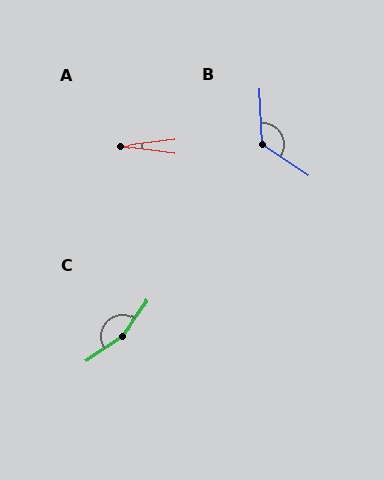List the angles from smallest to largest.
A (15°), B (126°), C (160°).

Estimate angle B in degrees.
Approximately 126 degrees.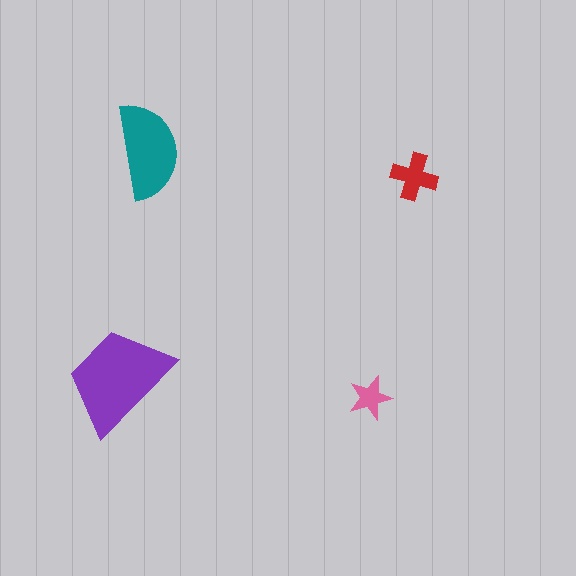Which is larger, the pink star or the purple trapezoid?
The purple trapezoid.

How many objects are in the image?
There are 4 objects in the image.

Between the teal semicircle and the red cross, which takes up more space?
The teal semicircle.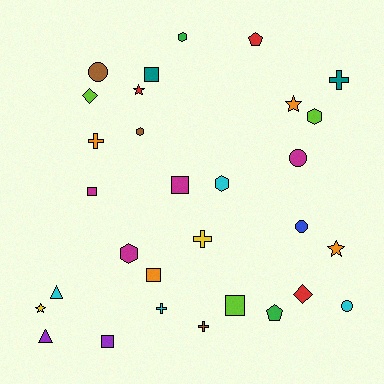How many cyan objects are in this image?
There are 4 cyan objects.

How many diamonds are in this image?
There are 2 diamonds.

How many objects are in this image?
There are 30 objects.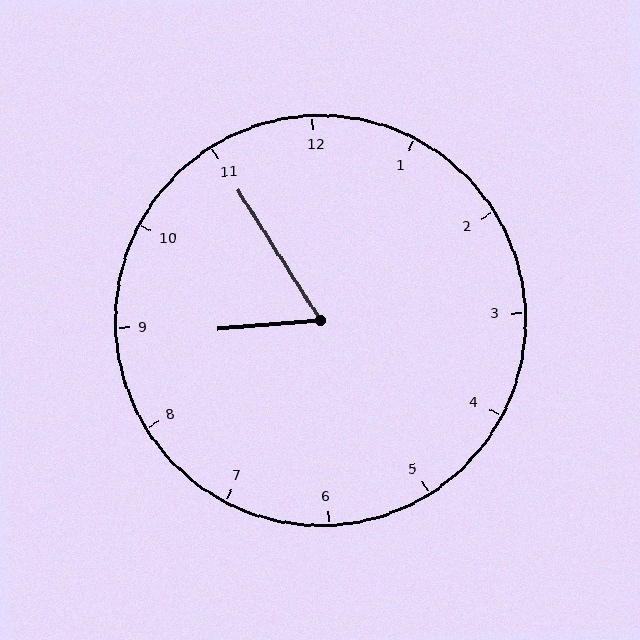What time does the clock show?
8:55.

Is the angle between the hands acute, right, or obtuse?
It is acute.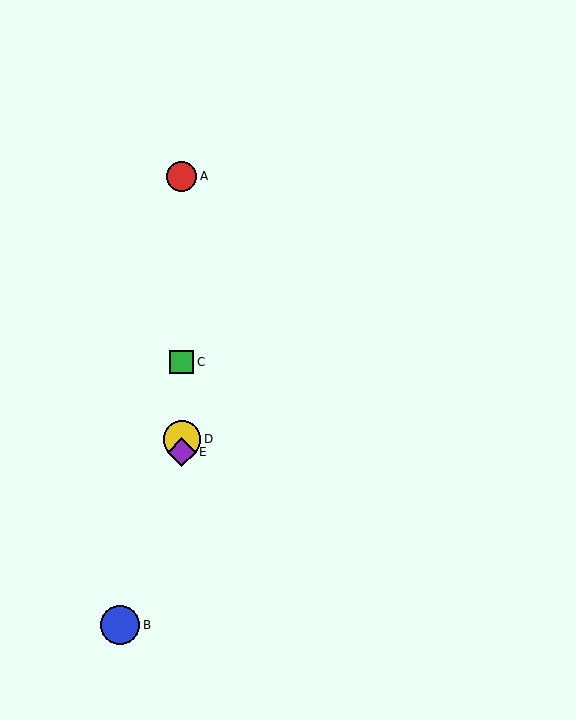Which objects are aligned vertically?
Objects A, C, D, E are aligned vertically.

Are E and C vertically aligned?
Yes, both are at x≈182.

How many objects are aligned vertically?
4 objects (A, C, D, E) are aligned vertically.